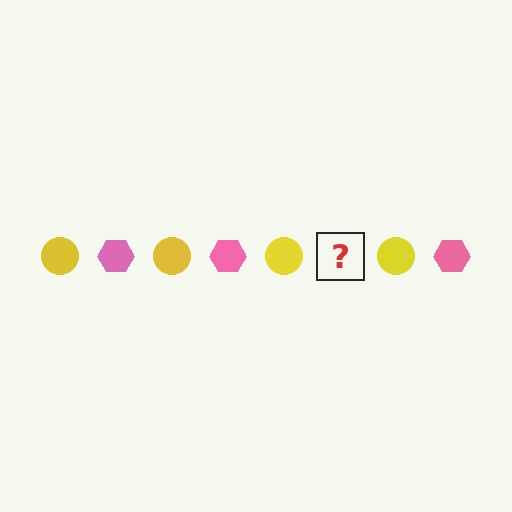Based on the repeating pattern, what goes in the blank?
The blank should be a pink hexagon.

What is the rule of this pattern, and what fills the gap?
The rule is that the pattern alternates between yellow circle and pink hexagon. The gap should be filled with a pink hexagon.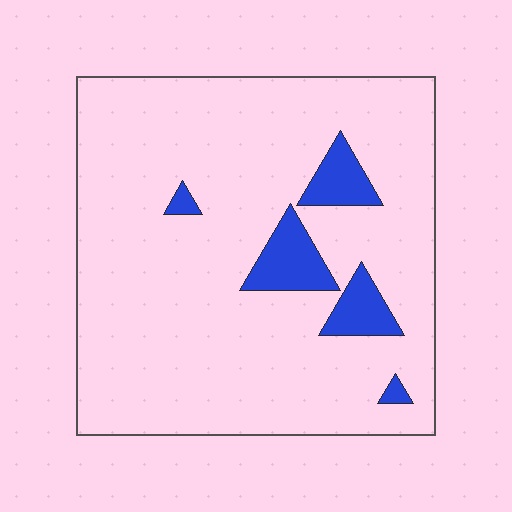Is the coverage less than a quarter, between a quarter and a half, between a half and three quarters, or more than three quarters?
Less than a quarter.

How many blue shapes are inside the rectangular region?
5.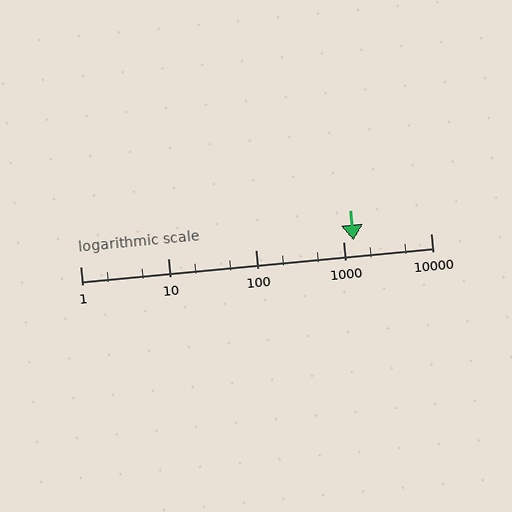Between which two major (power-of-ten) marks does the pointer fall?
The pointer is between 1000 and 10000.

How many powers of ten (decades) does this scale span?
The scale spans 4 decades, from 1 to 10000.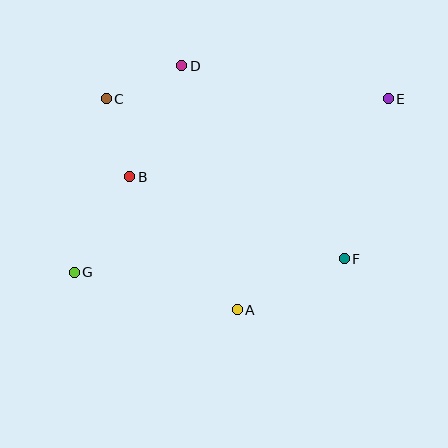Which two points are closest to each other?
Points B and C are closest to each other.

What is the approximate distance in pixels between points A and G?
The distance between A and G is approximately 168 pixels.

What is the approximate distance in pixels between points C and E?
The distance between C and E is approximately 282 pixels.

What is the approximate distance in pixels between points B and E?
The distance between B and E is approximately 270 pixels.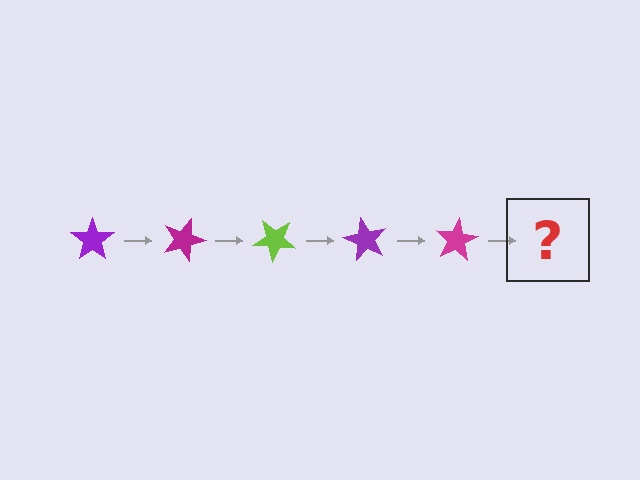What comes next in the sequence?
The next element should be a lime star, rotated 100 degrees from the start.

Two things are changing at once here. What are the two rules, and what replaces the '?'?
The two rules are that it rotates 20 degrees each step and the color cycles through purple, magenta, and lime. The '?' should be a lime star, rotated 100 degrees from the start.